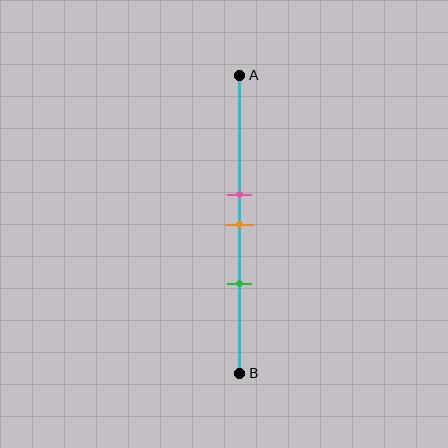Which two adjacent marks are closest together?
The pink and orange marks are the closest adjacent pair.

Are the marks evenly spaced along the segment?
Yes, the marks are approximately evenly spaced.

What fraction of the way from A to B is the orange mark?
The orange mark is approximately 50% (0.5) of the way from A to B.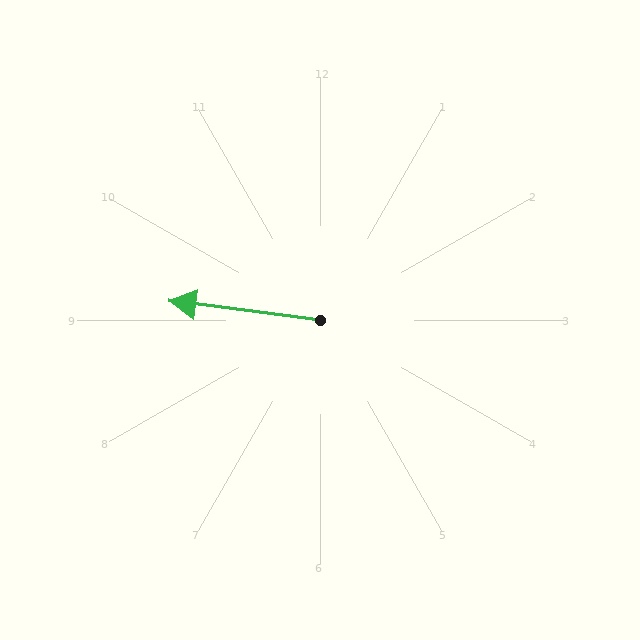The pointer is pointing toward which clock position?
Roughly 9 o'clock.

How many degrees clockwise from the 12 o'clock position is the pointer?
Approximately 277 degrees.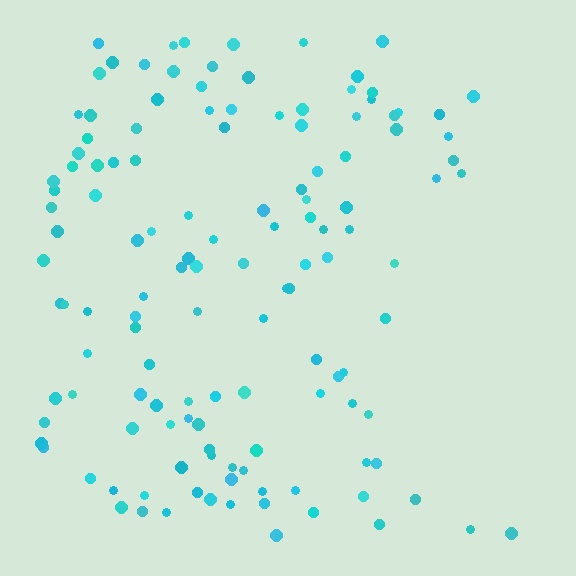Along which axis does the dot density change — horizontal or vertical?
Horizontal.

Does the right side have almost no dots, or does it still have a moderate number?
Still a moderate number, just noticeably fewer than the left.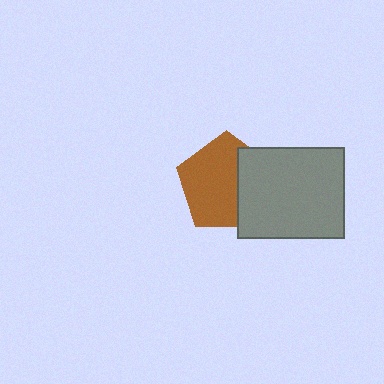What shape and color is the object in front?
The object in front is a gray rectangle.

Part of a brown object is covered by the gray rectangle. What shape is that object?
It is a pentagon.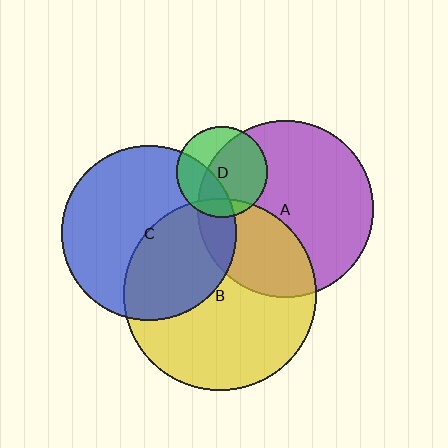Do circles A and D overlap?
Yes.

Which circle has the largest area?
Circle B (yellow).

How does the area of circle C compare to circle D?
Approximately 3.6 times.